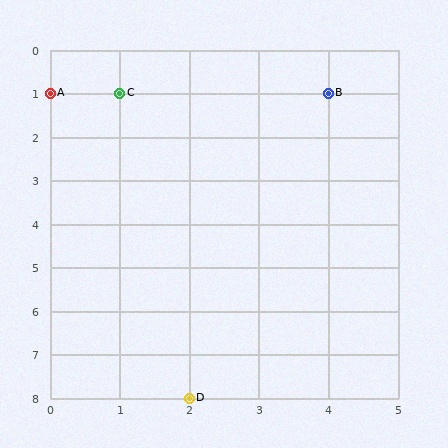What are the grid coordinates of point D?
Point D is at grid coordinates (2, 8).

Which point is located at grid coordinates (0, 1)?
Point A is at (0, 1).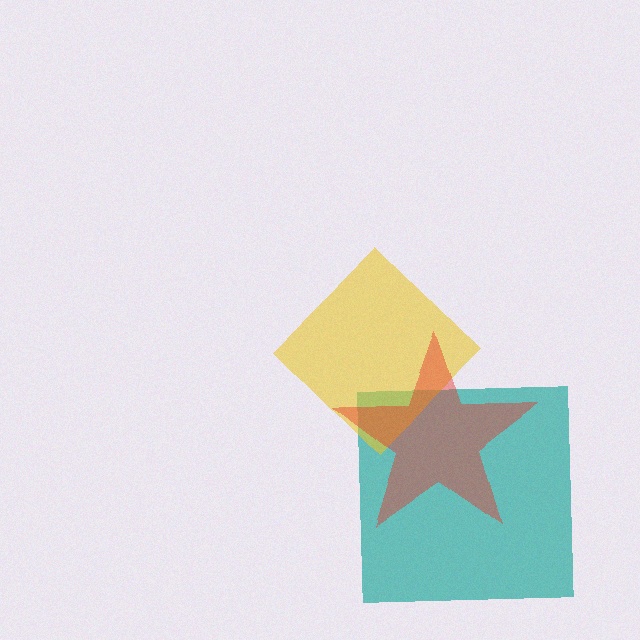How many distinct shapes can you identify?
There are 3 distinct shapes: a teal square, a yellow diamond, a red star.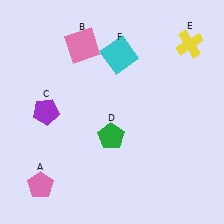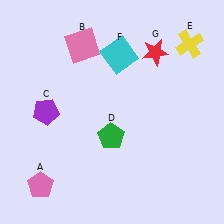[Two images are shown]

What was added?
A red star (G) was added in Image 2.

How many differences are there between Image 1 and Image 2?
There is 1 difference between the two images.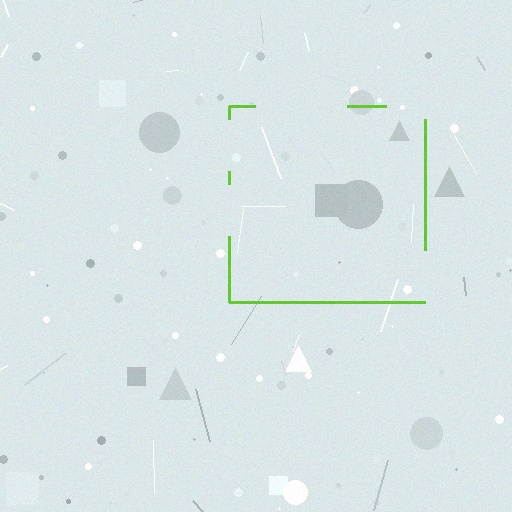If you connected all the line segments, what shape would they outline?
They would outline a square.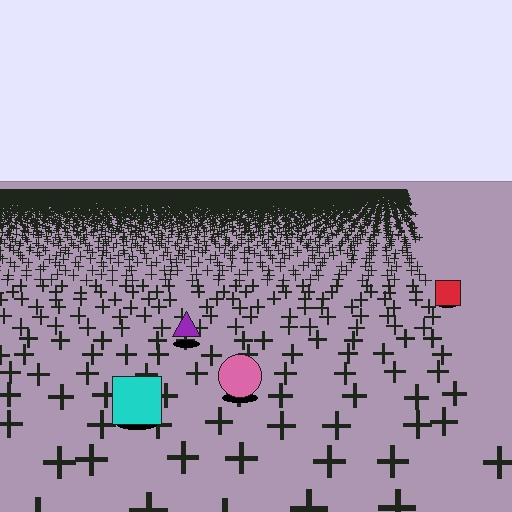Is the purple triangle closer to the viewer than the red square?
Yes. The purple triangle is closer — you can tell from the texture gradient: the ground texture is coarser near it.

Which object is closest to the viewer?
The cyan square is closest. The texture marks near it are larger and more spread out.